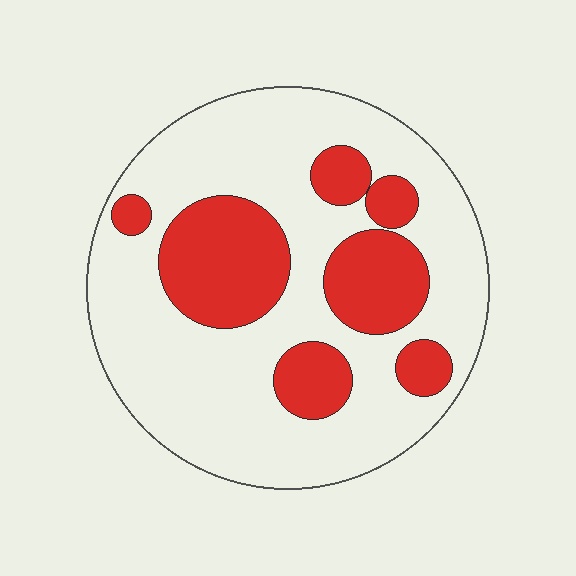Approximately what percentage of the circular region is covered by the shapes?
Approximately 30%.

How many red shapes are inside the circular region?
7.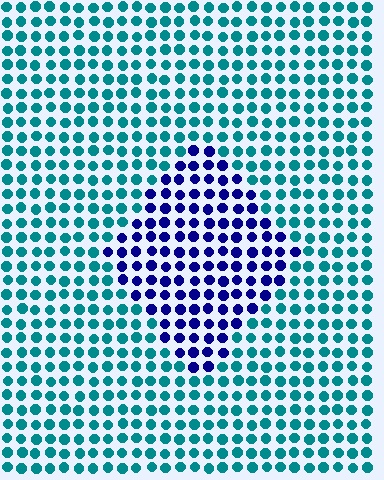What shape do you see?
I see a diamond.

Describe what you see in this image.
The image is filled with small teal elements in a uniform arrangement. A diamond-shaped region is visible where the elements are tinted to a slightly different hue, forming a subtle color boundary.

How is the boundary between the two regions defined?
The boundary is defined purely by a slight shift in hue (about 62 degrees). Spacing, size, and orientation are identical on both sides.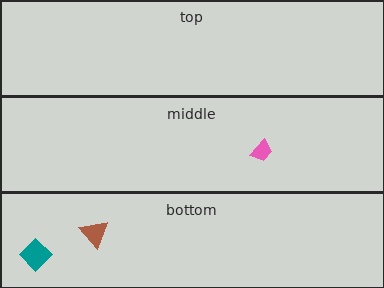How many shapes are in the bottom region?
2.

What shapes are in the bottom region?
The teal diamond, the brown triangle.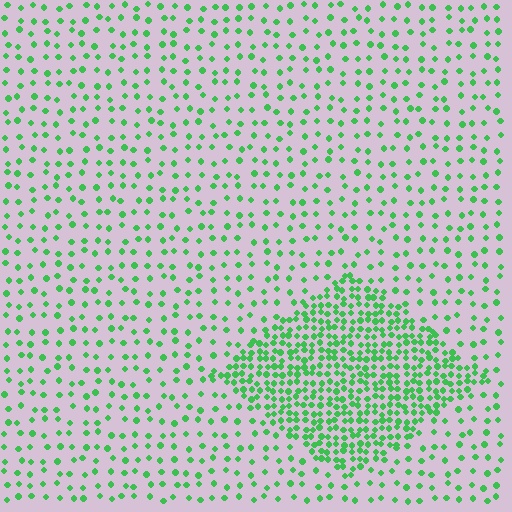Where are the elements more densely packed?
The elements are more densely packed inside the diamond boundary.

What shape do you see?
I see a diamond.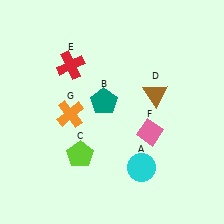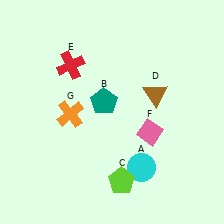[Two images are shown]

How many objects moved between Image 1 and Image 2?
1 object moved between the two images.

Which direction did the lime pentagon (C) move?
The lime pentagon (C) moved right.